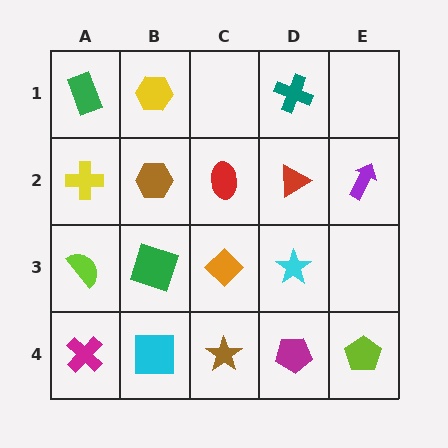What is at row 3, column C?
An orange diamond.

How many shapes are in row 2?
5 shapes.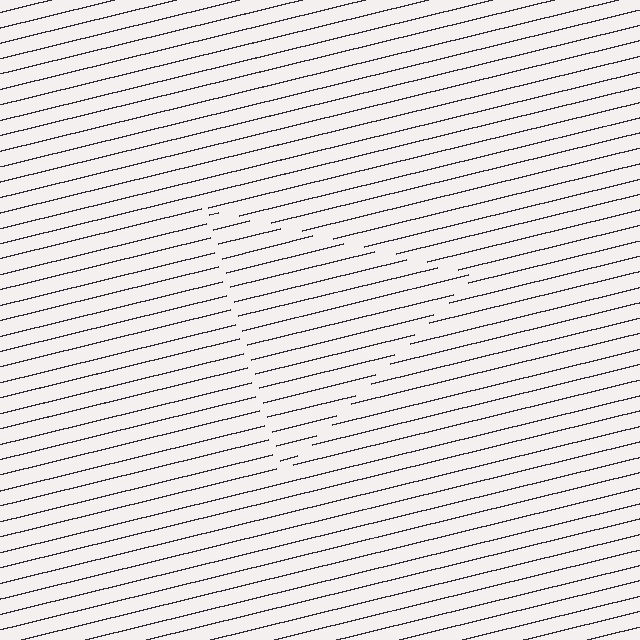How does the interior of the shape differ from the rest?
The interior of the shape contains the same grating, shifted by half a period — the contour is defined by the phase discontinuity where line-ends from the inner and outer gratings abut.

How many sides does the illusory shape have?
3 sides — the line-ends trace a triangle.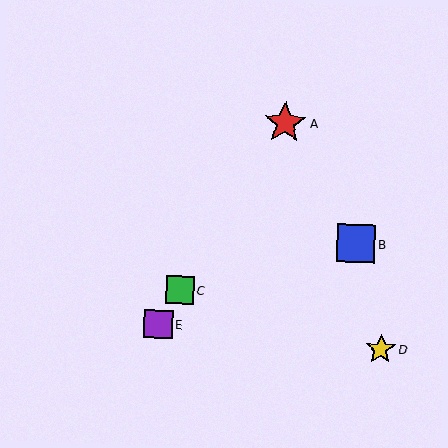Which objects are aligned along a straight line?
Objects A, C, E are aligned along a straight line.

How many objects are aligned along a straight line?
3 objects (A, C, E) are aligned along a straight line.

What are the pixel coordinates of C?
Object C is at (180, 290).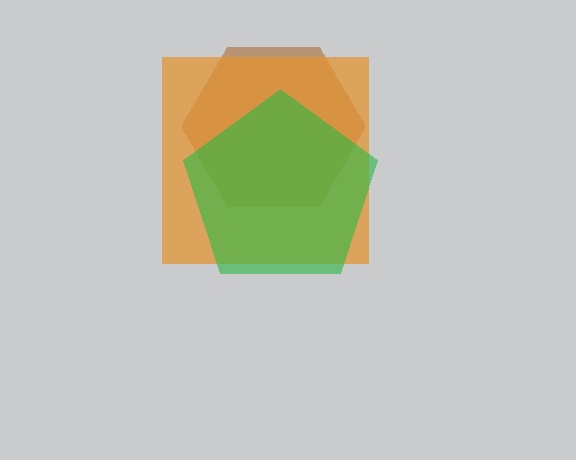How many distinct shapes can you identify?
There are 3 distinct shapes: a brown hexagon, an orange square, a green pentagon.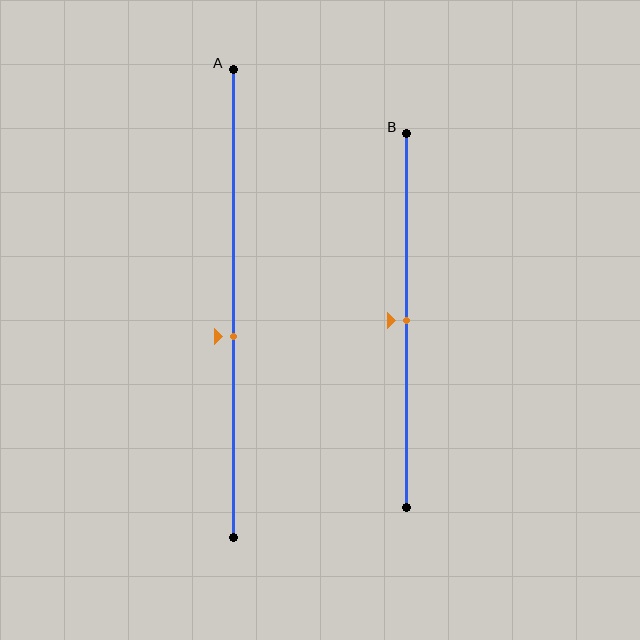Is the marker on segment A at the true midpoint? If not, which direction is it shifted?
No, the marker on segment A is shifted downward by about 7% of the segment length.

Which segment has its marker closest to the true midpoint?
Segment B has its marker closest to the true midpoint.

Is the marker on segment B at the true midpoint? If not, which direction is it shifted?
Yes, the marker on segment B is at the true midpoint.